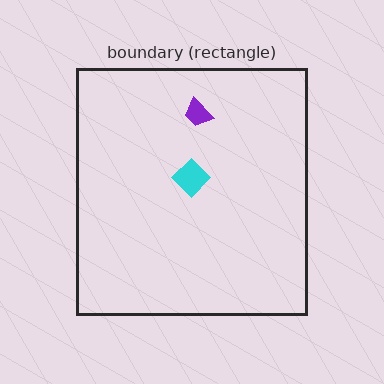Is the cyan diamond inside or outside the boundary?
Inside.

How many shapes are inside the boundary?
2 inside, 0 outside.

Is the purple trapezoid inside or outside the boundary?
Inside.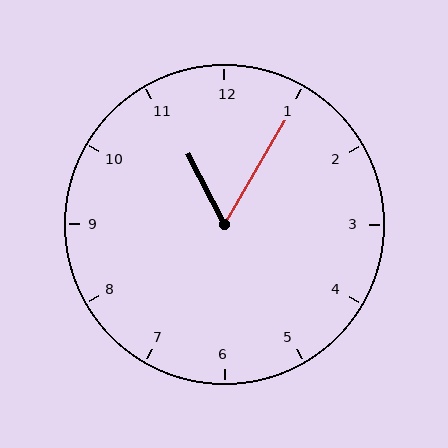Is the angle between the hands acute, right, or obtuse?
It is acute.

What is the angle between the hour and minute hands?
Approximately 58 degrees.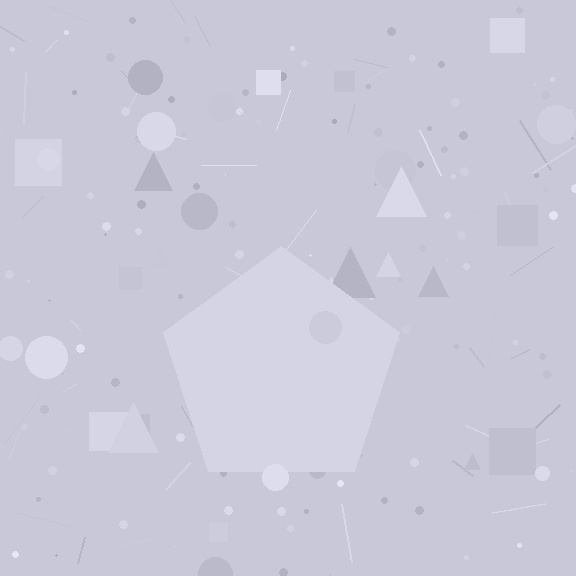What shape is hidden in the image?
A pentagon is hidden in the image.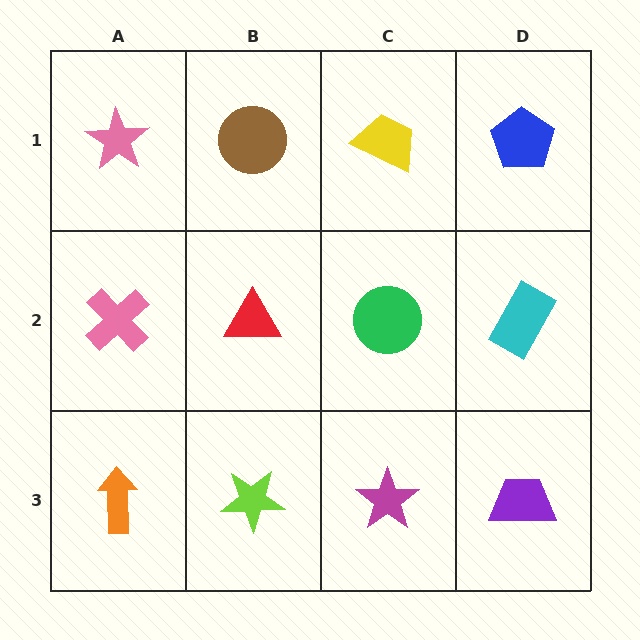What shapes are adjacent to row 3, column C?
A green circle (row 2, column C), a lime star (row 3, column B), a purple trapezoid (row 3, column D).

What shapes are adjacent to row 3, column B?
A red triangle (row 2, column B), an orange arrow (row 3, column A), a magenta star (row 3, column C).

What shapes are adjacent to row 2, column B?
A brown circle (row 1, column B), a lime star (row 3, column B), a pink cross (row 2, column A), a green circle (row 2, column C).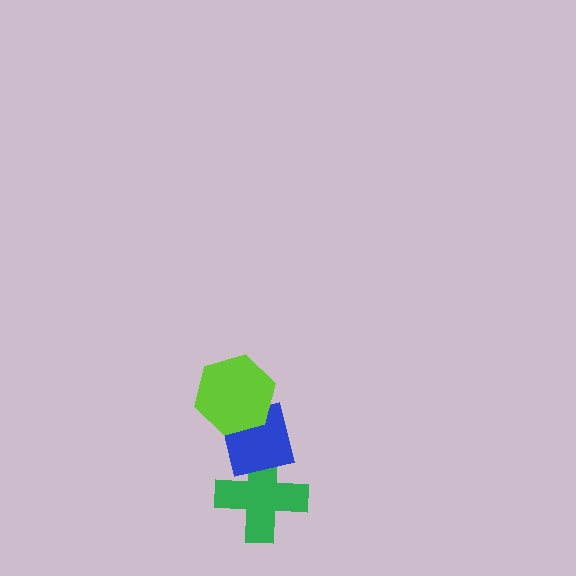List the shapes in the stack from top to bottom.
From top to bottom: the lime hexagon, the blue square, the green cross.